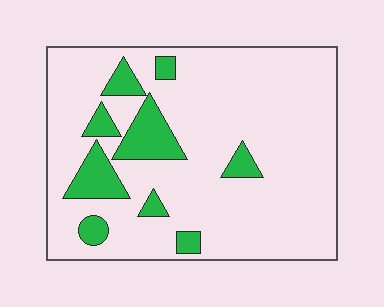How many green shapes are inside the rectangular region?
9.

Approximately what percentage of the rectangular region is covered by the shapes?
Approximately 15%.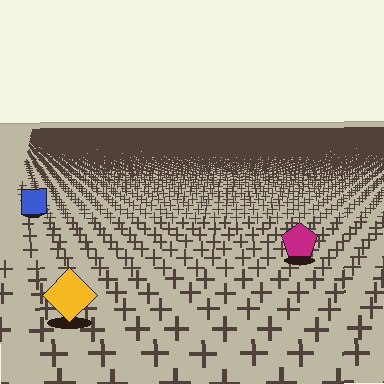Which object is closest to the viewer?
The yellow diamond is closest. The texture marks near it are larger and more spread out.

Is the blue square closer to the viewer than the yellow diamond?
No. The yellow diamond is closer — you can tell from the texture gradient: the ground texture is coarser near it.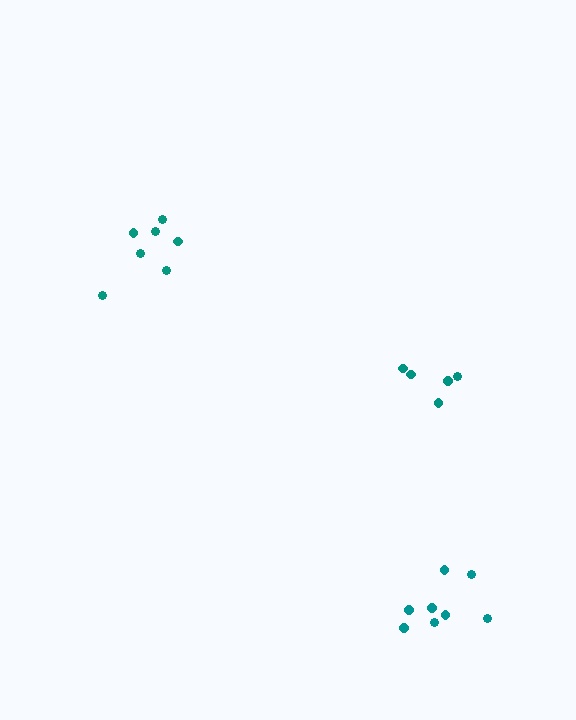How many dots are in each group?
Group 1: 7 dots, Group 2: 5 dots, Group 3: 8 dots (20 total).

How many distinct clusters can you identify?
There are 3 distinct clusters.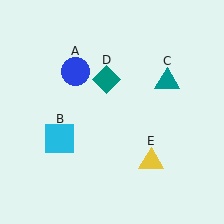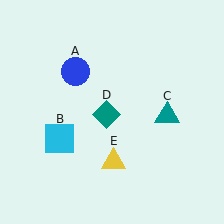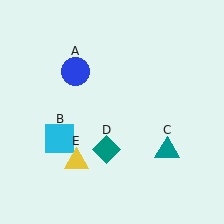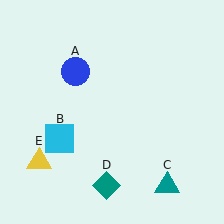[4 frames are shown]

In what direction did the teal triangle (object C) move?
The teal triangle (object C) moved down.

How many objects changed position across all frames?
3 objects changed position: teal triangle (object C), teal diamond (object D), yellow triangle (object E).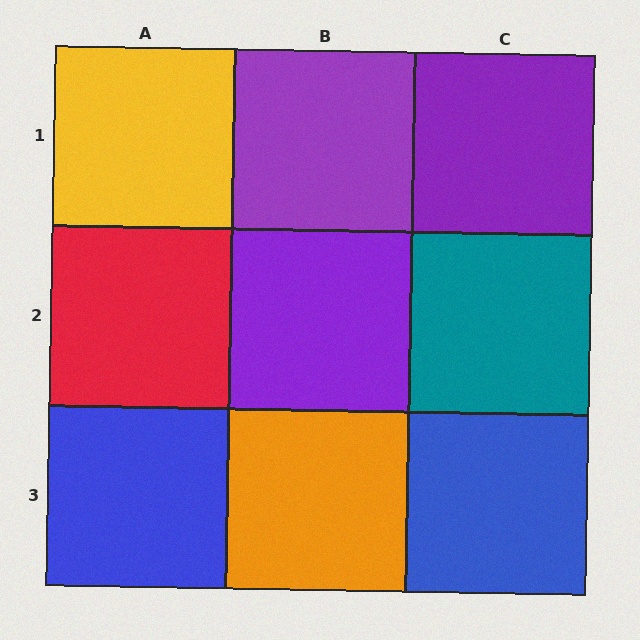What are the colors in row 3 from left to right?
Blue, orange, blue.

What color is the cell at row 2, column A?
Red.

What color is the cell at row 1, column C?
Purple.